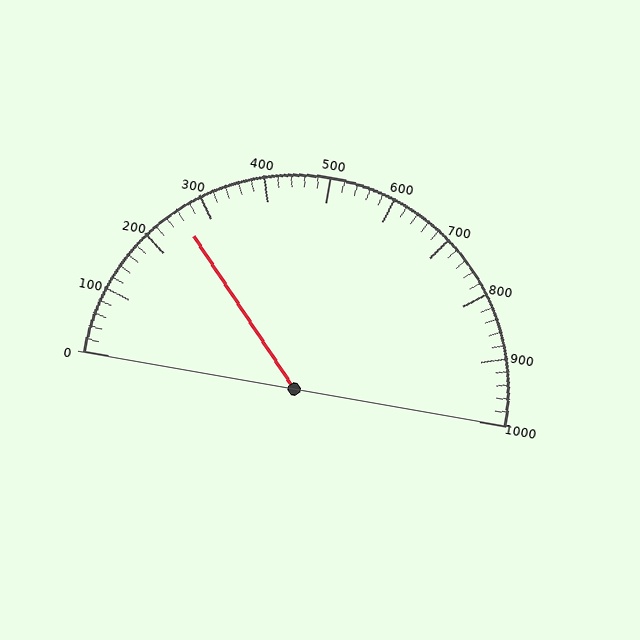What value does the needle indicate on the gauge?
The needle indicates approximately 260.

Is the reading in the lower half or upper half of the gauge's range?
The reading is in the lower half of the range (0 to 1000).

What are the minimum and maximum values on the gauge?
The gauge ranges from 0 to 1000.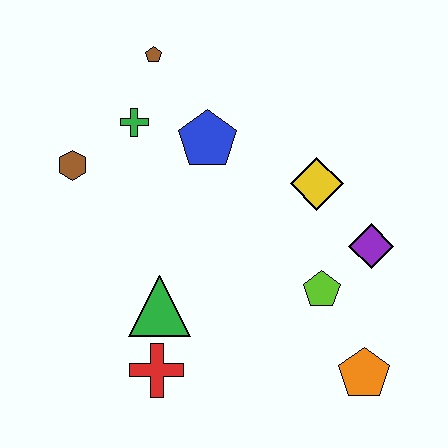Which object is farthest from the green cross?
The orange pentagon is farthest from the green cross.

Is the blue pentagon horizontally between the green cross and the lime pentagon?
Yes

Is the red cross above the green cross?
No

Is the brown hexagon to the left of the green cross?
Yes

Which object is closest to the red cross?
The green triangle is closest to the red cross.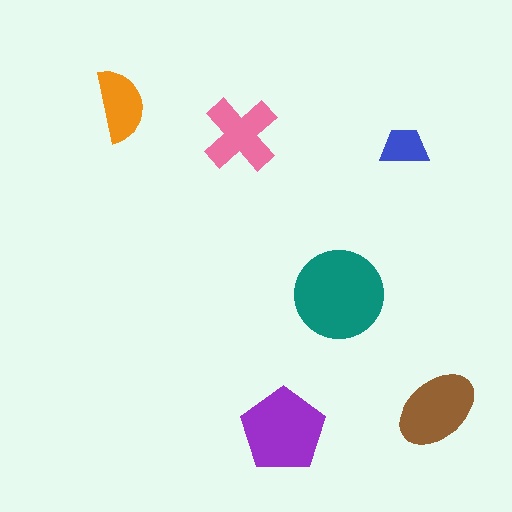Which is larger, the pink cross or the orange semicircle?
The pink cross.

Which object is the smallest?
The blue trapezoid.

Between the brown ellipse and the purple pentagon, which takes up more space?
The purple pentagon.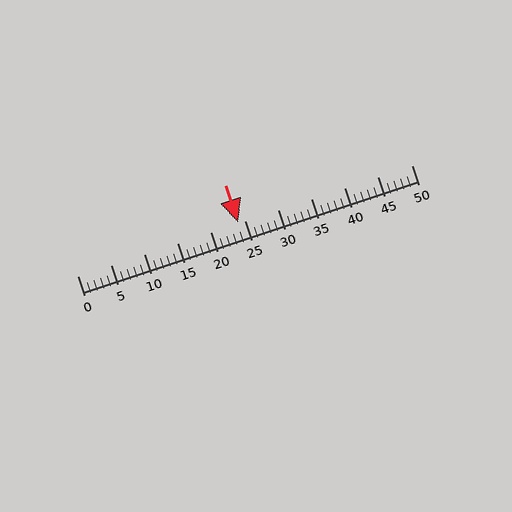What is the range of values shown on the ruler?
The ruler shows values from 0 to 50.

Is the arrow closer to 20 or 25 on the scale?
The arrow is closer to 25.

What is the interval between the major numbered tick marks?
The major tick marks are spaced 5 units apart.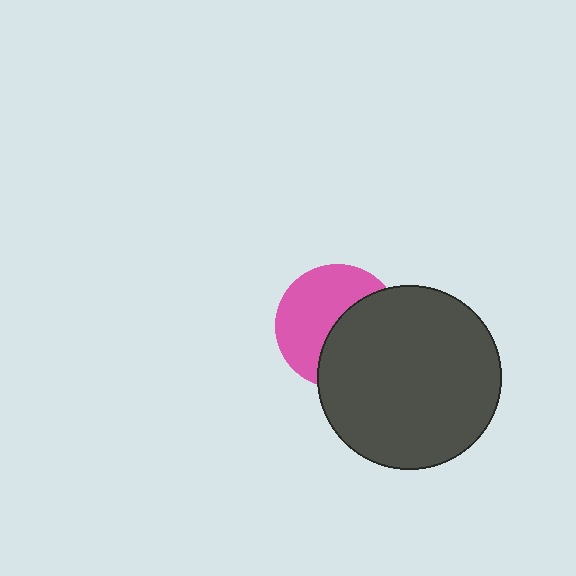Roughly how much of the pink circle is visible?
About half of it is visible (roughly 53%).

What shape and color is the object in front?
The object in front is a dark gray circle.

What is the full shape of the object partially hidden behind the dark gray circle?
The partially hidden object is a pink circle.